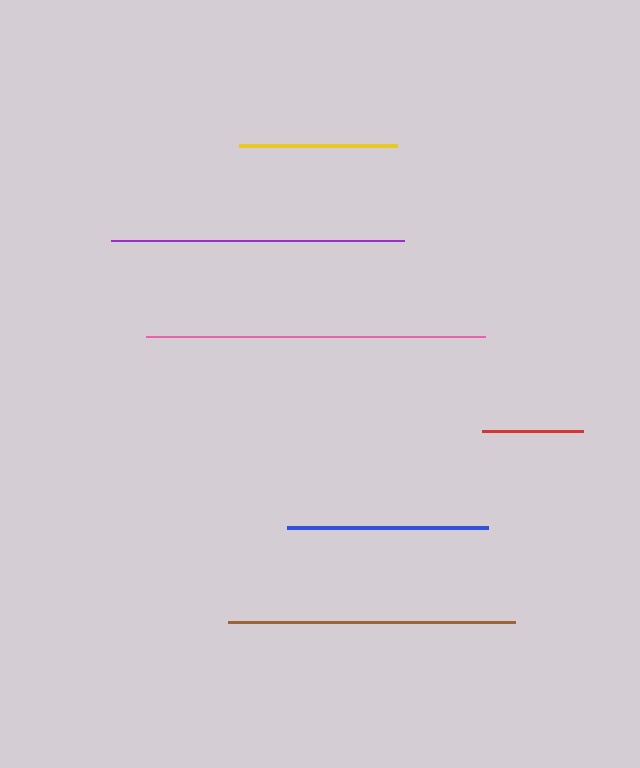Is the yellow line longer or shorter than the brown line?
The brown line is longer than the yellow line.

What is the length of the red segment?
The red segment is approximately 101 pixels long.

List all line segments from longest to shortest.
From longest to shortest: pink, purple, brown, blue, yellow, red.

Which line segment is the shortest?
The red line is the shortest at approximately 101 pixels.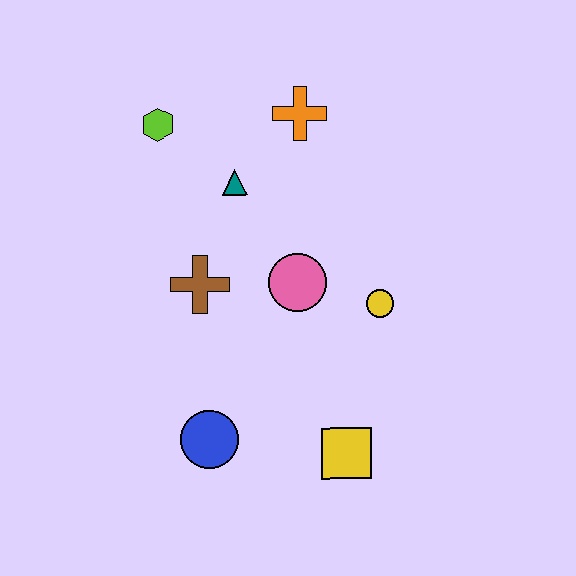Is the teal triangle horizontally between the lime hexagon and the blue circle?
No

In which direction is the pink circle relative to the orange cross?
The pink circle is below the orange cross.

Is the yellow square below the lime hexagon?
Yes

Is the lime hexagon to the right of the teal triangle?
No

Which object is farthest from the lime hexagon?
The yellow square is farthest from the lime hexagon.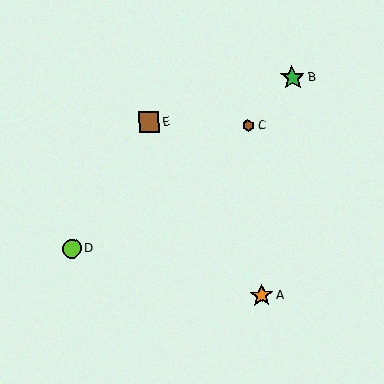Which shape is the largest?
The green star (labeled B) is the largest.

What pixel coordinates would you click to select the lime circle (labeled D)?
Click at (72, 248) to select the lime circle D.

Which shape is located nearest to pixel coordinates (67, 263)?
The lime circle (labeled D) at (72, 248) is nearest to that location.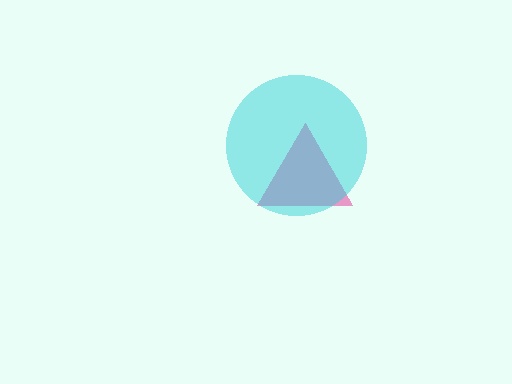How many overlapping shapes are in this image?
There are 2 overlapping shapes in the image.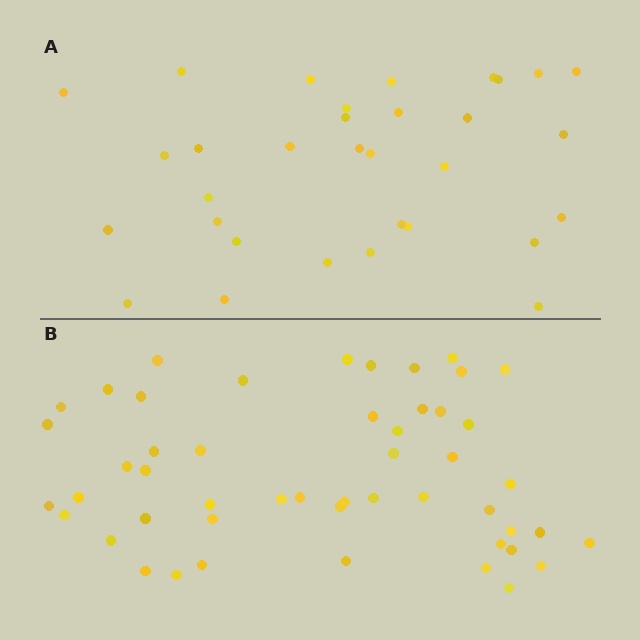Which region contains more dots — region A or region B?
Region B (the bottom region) has more dots.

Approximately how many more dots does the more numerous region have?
Region B has approximately 20 more dots than region A.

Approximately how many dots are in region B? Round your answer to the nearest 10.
About 50 dots.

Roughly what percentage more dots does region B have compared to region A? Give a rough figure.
About 55% more.